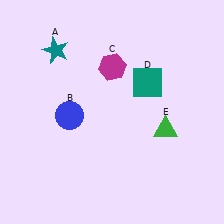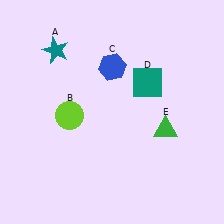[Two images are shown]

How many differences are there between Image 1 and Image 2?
There are 2 differences between the two images.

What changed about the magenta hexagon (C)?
In Image 1, C is magenta. In Image 2, it changed to blue.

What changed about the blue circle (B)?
In Image 1, B is blue. In Image 2, it changed to lime.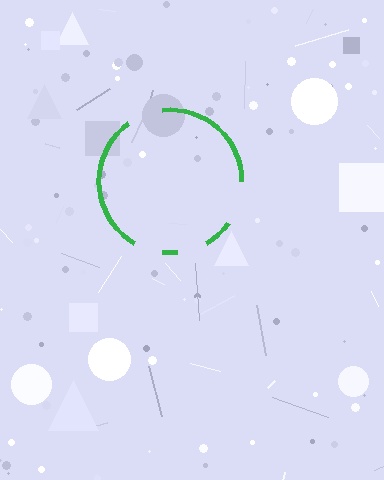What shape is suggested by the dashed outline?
The dashed outline suggests a circle.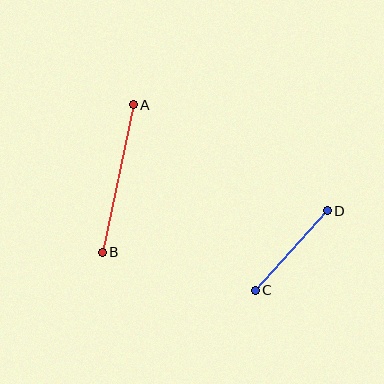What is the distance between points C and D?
The distance is approximately 107 pixels.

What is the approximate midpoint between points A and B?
The midpoint is at approximately (118, 179) pixels.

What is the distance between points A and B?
The distance is approximately 151 pixels.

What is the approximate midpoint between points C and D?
The midpoint is at approximately (291, 250) pixels.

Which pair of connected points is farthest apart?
Points A and B are farthest apart.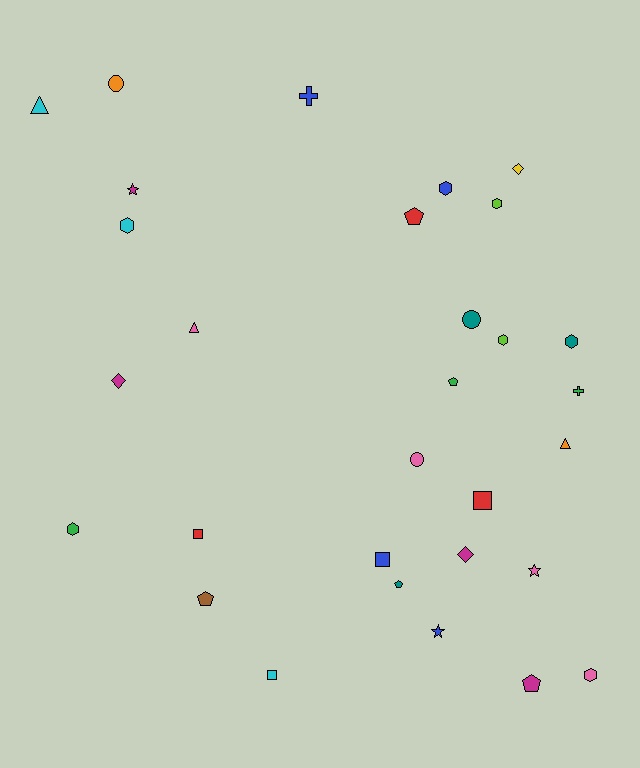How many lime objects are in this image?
There are 2 lime objects.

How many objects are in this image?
There are 30 objects.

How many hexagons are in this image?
There are 7 hexagons.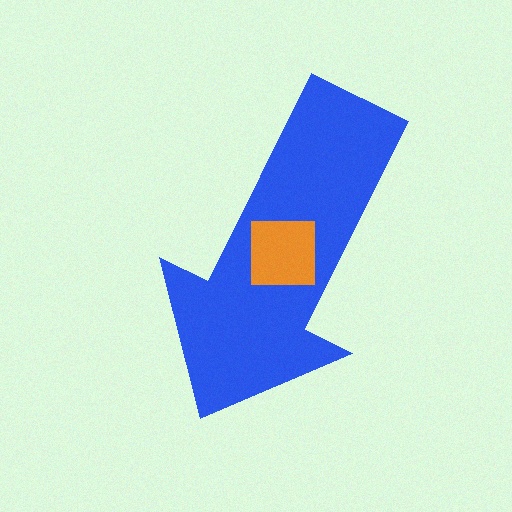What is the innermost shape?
The orange square.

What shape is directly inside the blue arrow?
The orange square.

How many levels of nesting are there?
2.